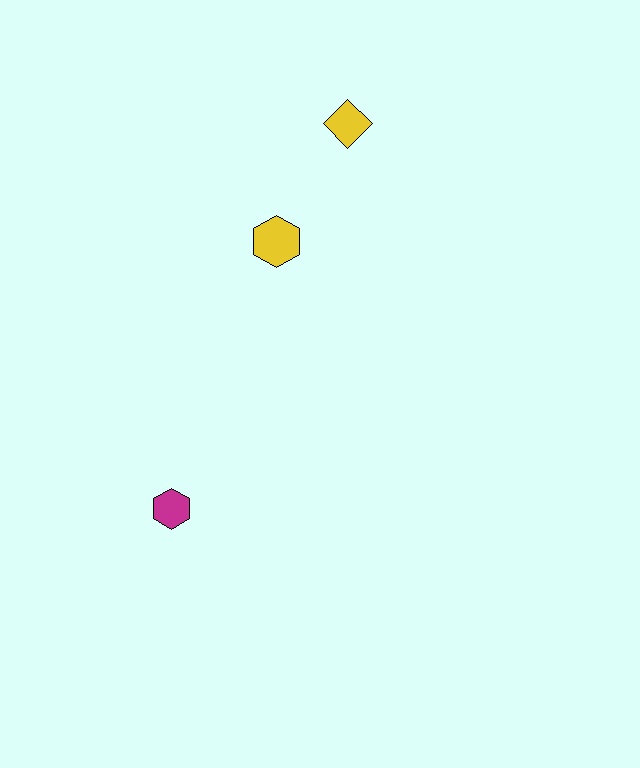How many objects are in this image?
There are 3 objects.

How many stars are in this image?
There are no stars.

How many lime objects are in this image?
There are no lime objects.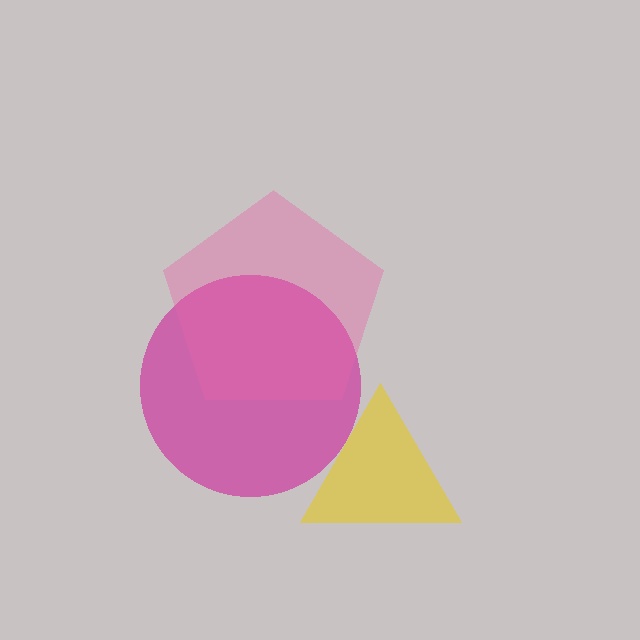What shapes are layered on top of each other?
The layered shapes are: a yellow triangle, a magenta circle, a pink pentagon.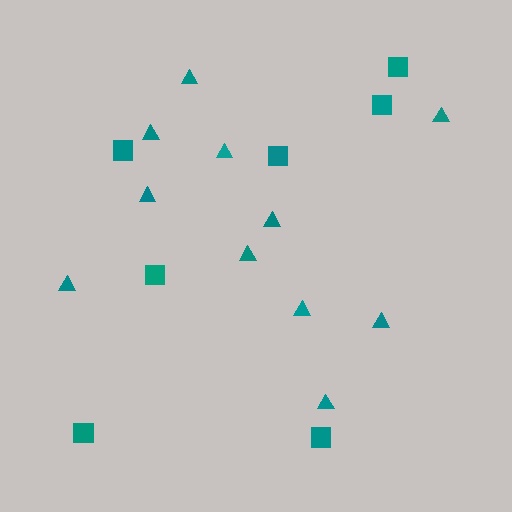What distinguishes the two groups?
There are 2 groups: one group of squares (7) and one group of triangles (11).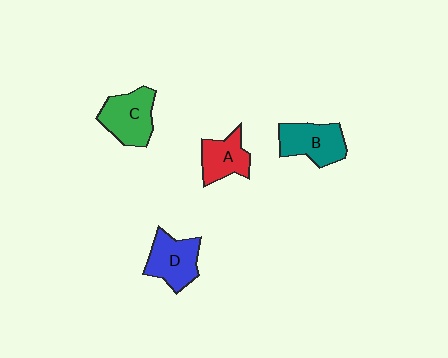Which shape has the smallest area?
Shape A (red).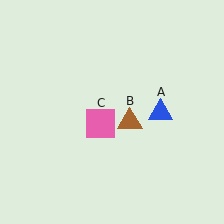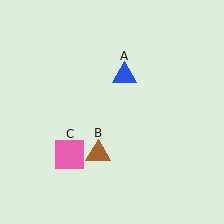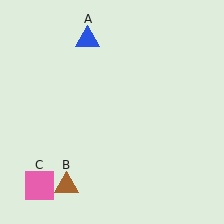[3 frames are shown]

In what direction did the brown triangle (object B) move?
The brown triangle (object B) moved down and to the left.